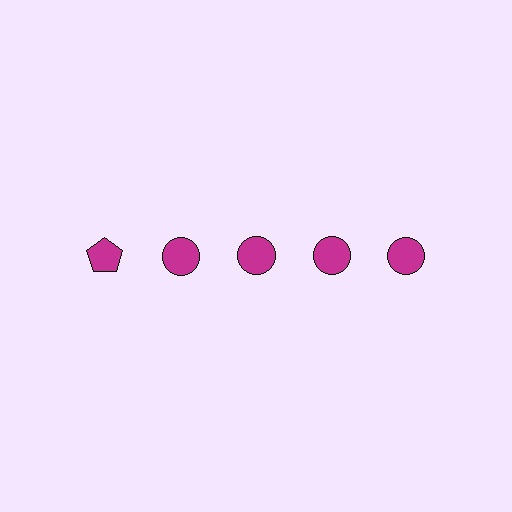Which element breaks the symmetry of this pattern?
The magenta pentagon in the top row, leftmost column breaks the symmetry. All other shapes are magenta circles.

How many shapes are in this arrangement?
There are 5 shapes arranged in a grid pattern.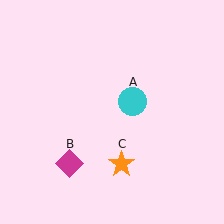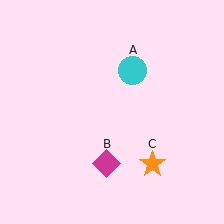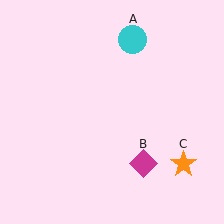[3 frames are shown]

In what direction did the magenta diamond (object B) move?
The magenta diamond (object B) moved right.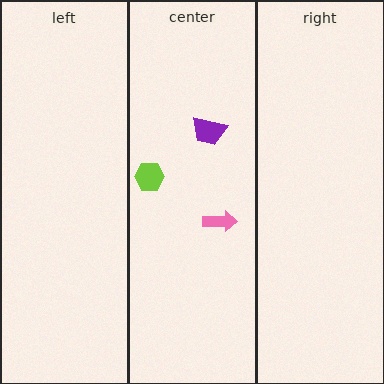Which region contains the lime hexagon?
The center region.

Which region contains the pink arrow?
The center region.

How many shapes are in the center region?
3.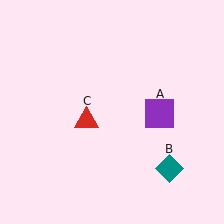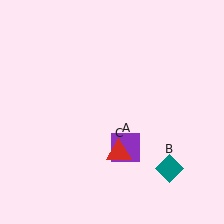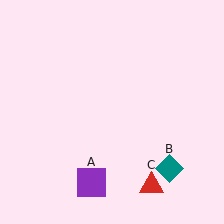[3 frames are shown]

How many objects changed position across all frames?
2 objects changed position: purple square (object A), red triangle (object C).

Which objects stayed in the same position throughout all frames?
Teal diamond (object B) remained stationary.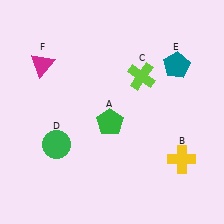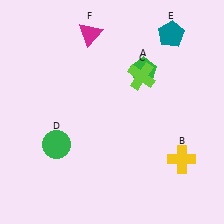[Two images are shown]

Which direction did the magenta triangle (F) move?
The magenta triangle (F) moved right.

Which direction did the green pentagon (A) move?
The green pentagon (A) moved up.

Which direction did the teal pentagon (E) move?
The teal pentagon (E) moved up.